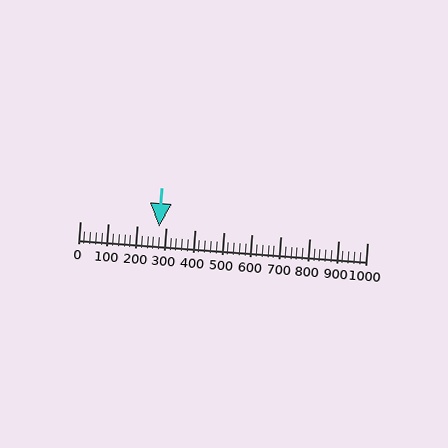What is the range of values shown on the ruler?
The ruler shows values from 0 to 1000.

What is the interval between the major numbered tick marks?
The major tick marks are spaced 100 units apart.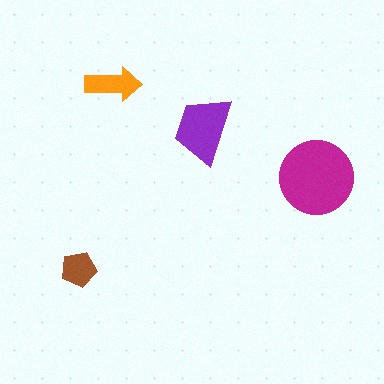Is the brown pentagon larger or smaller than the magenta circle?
Smaller.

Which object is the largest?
The magenta circle.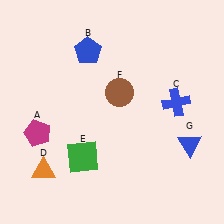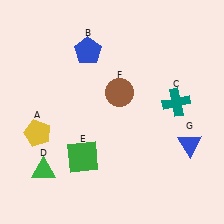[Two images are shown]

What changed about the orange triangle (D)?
In Image 1, D is orange. In Image 2, it changed to green.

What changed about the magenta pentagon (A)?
In Image 1, A is magenta. In Image 2, it changed to yellow.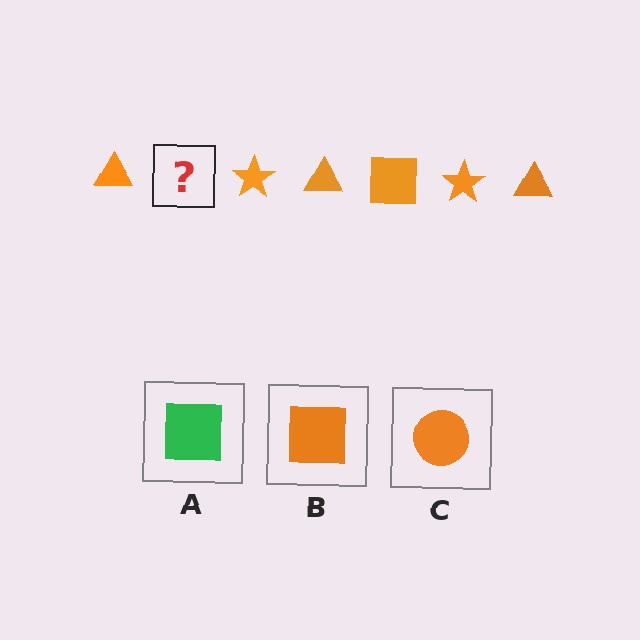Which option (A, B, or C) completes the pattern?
B.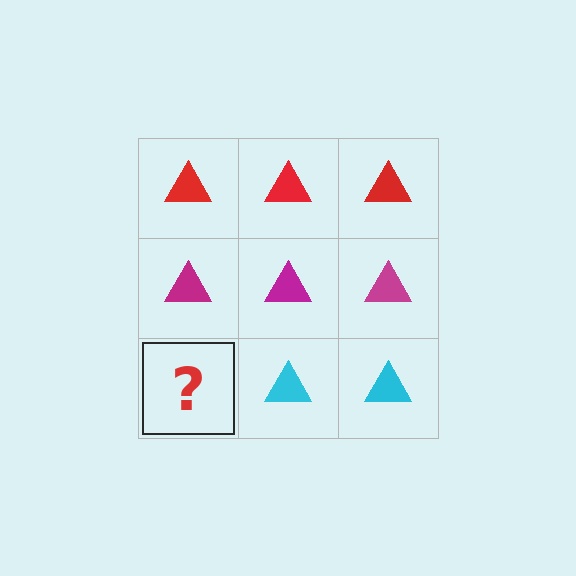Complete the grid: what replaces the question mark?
The question mark should be replaced with a cyan triangle.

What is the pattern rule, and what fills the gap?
The rule is that each row has a consistent color. The gap should be filled with a cyan triangle.